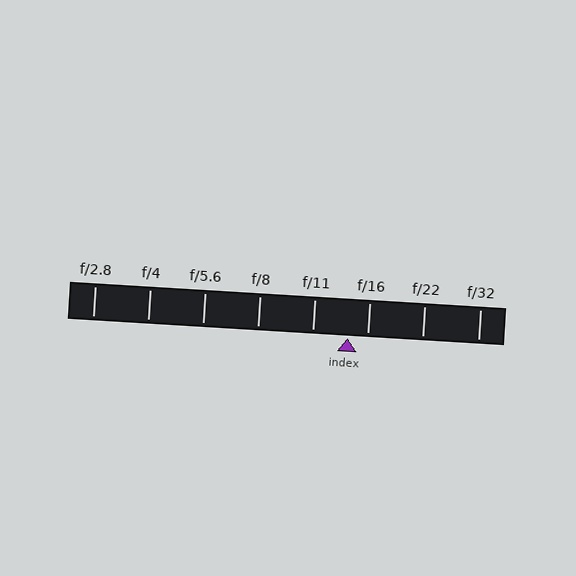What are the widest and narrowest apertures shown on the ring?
The widest aperture shown is f/2.8 and the narrowest is f/32.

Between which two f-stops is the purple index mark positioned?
The index mark is between f/11 and f/16.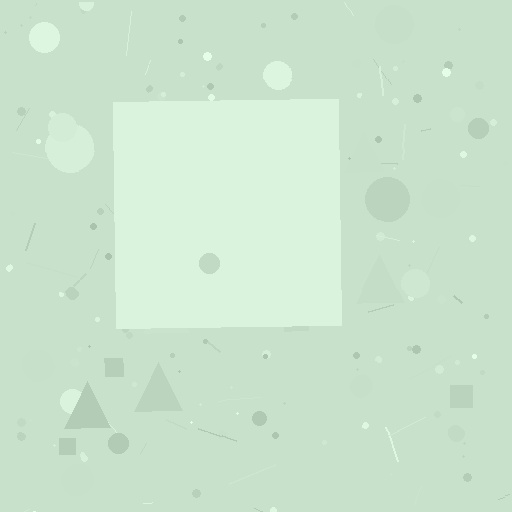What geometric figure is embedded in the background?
A square is embedded in the background.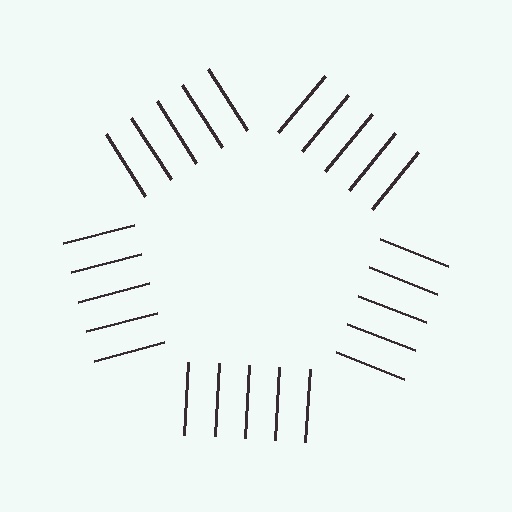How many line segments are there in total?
25 — 5 along each of the 5 edges.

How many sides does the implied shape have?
5 sides — the line-ends trace a pentagon.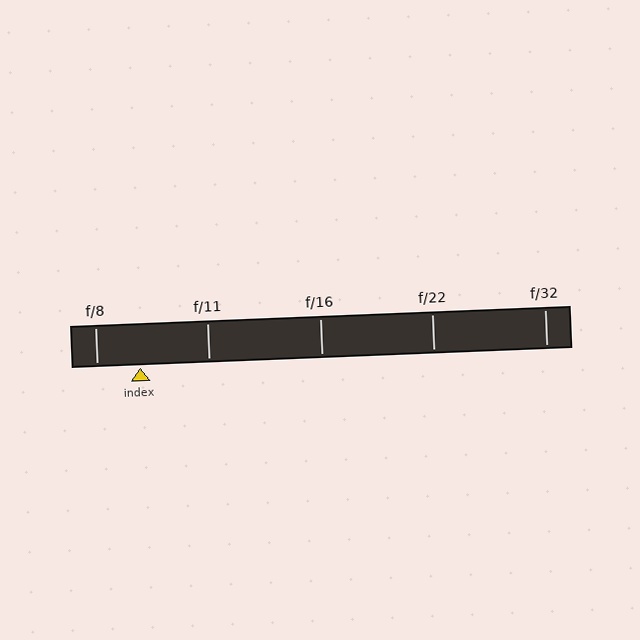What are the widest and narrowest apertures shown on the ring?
The widest aperture shown is f/8 and the narrowest is f/32.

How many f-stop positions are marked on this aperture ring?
There are 5 f-stop positions marked.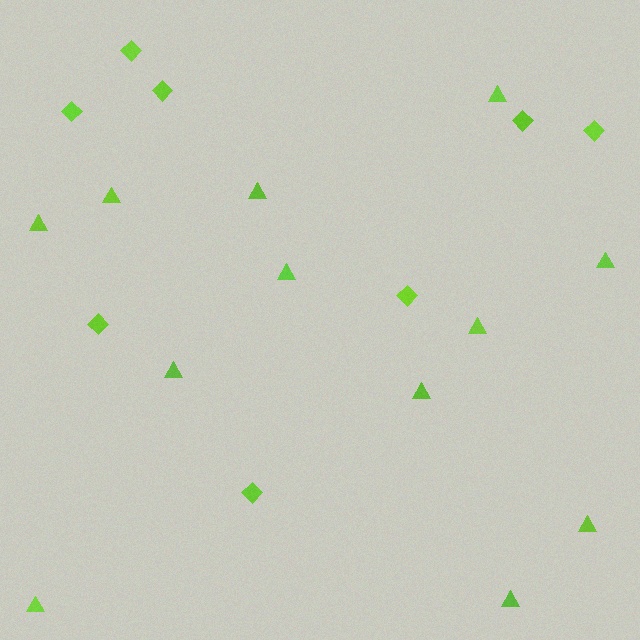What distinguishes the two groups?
There are 2 groups: one group of triangles (12) and one group of diamonds (8).